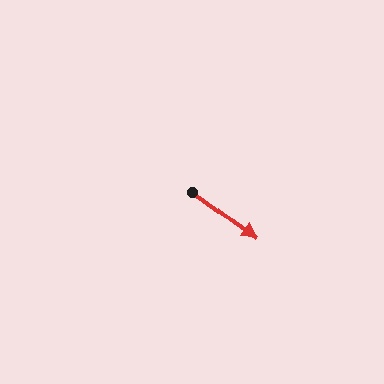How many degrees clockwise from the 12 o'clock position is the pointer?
Approximately 126 degrees.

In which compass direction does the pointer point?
Southeast.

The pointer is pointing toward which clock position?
Roughly 4 o'clock.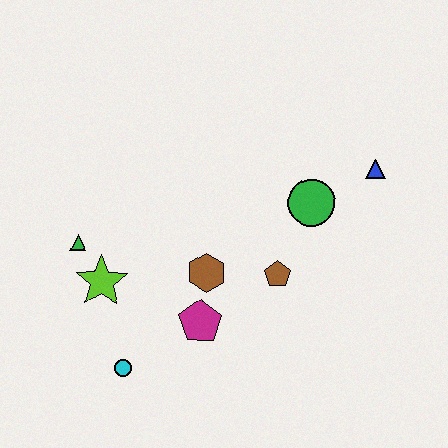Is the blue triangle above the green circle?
Yes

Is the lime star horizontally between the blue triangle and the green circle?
No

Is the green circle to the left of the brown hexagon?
No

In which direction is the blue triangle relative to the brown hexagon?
The blue triangle is to the right of the brown hexagon.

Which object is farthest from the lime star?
The blue triangle is farthest from the lime star.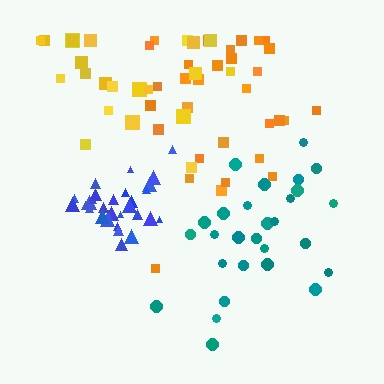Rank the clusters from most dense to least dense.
blue, teal, orange, yellow.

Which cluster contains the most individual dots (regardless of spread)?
Orange (32).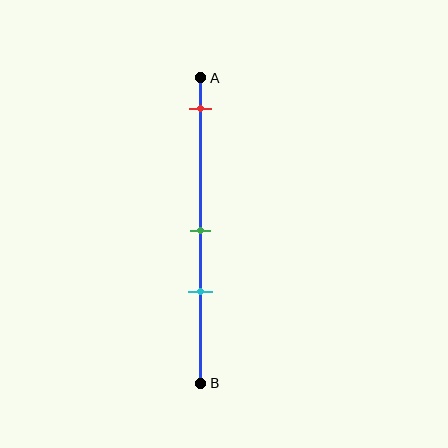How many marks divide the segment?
There are 3 marks dividing the segment.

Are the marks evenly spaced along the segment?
No, the marks are not evenly spaced.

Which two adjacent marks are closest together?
The green and cyan marks are the closest adjacent pair.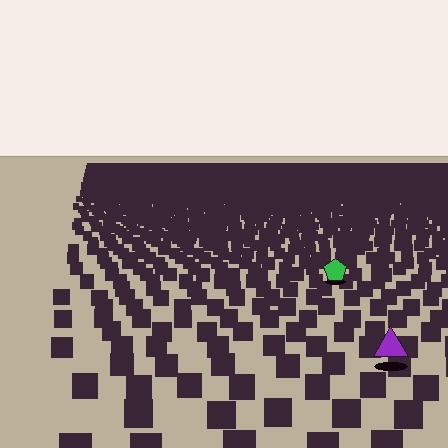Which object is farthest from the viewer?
The green pentagon is farthest from the viewer. It appears smaller and the ground texture around it is denser.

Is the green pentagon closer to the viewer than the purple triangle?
No. The purple triangle is closer — you can tell from the texture gradient: the ground texture is coarser near it.